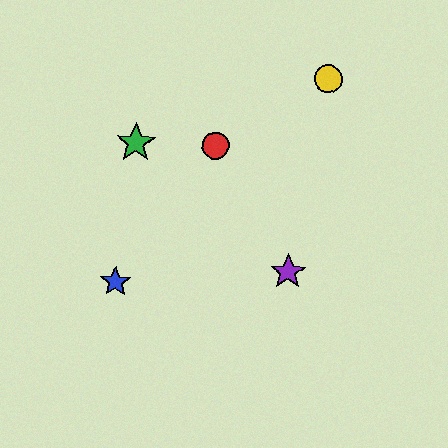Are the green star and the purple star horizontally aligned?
No, the green star is at y≈143 and the purple star is at y≈272.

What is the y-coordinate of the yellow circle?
The yellow circle is at y≈79.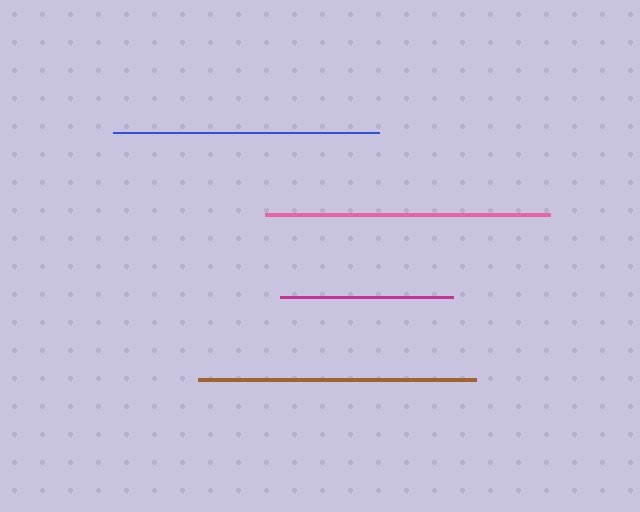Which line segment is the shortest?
The magenta line is the shortest at approximately 173 pixels.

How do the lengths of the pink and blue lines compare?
The pink and blue lines are approximately the same length.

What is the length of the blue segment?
The blue segment is approximately 265 pixels long.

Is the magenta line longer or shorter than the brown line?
The brown line is longer than the magenta line.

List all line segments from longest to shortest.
From longest to shortest: pink, brown, blue, magenta.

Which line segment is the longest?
The pink line is the longest at approximately 286 pixels.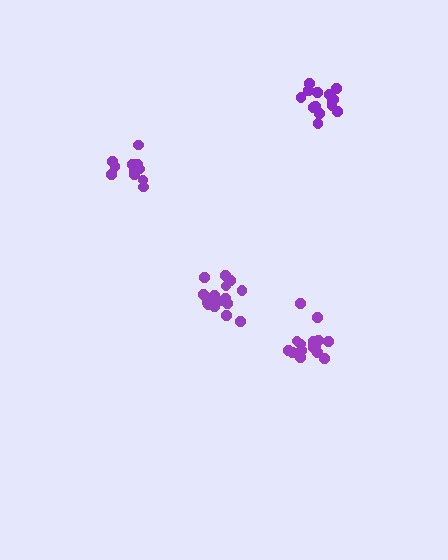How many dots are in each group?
Group 1: 17 dots, Group 2: 11 dots, Group 3: 16 dots, Group 4: 14 dots (58 total).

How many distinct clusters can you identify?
There are 4 distinct clusters.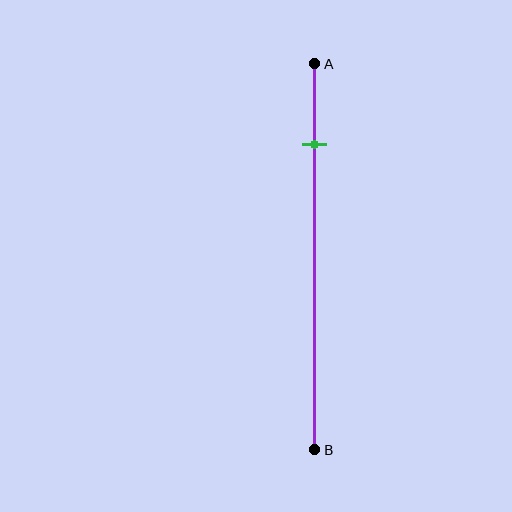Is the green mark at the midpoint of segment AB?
No, the mark is at about 20% from A, not at the 50% midpoint.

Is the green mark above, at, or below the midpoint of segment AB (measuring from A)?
The green mark is above the midpoint of segment AB.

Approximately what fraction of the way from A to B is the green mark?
The green mark is approximately 20% of the way from A to B.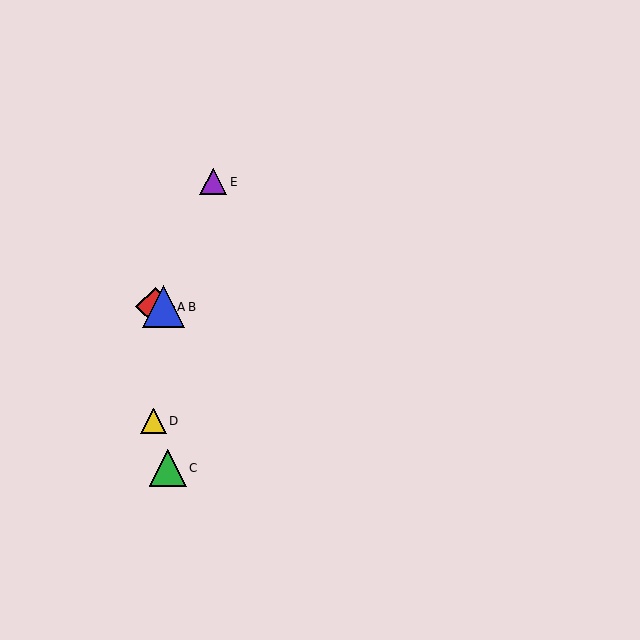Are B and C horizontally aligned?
No, B is at y≈307 and C is at y≈468.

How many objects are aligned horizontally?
2 objects (A, B) are aligned horizontally.